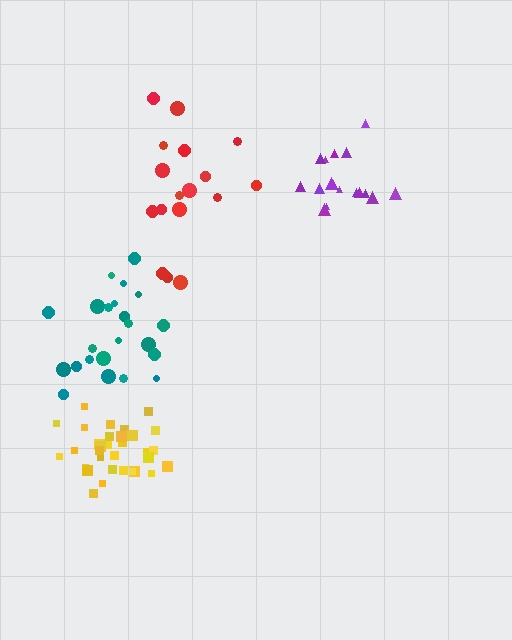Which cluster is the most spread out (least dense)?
Red.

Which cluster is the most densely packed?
Yellow.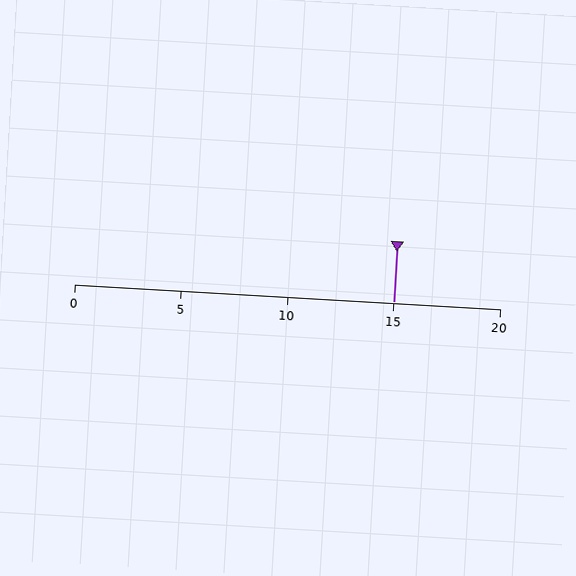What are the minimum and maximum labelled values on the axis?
The axis runs from 0 to 20.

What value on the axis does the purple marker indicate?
The marker indicates approximately 15.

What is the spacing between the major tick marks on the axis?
The major ticks are spaced 5 apart.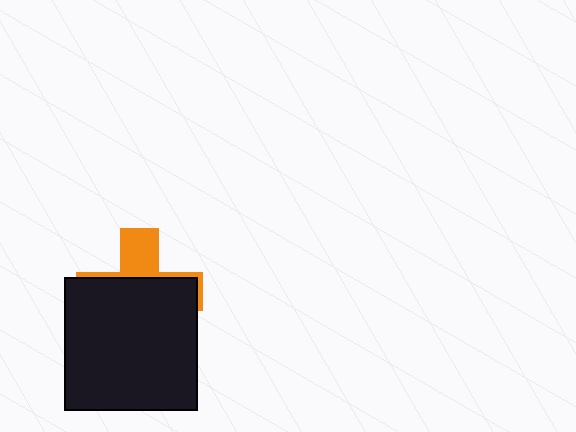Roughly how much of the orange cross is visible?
A small part of it is visible (roughly 32%).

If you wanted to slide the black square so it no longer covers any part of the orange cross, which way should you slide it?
Slide it down — that is the most direct way to separate the two shapes.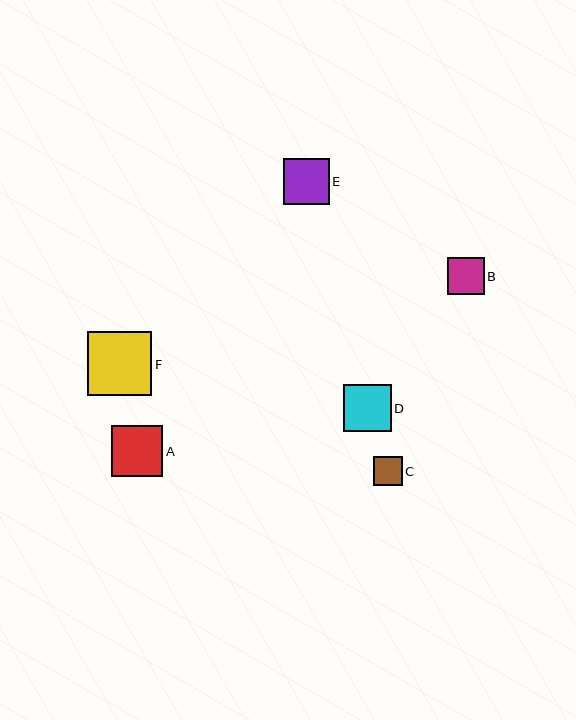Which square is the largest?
Square F is the largest with a size of approximately 65 pixels.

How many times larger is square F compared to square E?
Square F is approximately 1.4 times the size of square E.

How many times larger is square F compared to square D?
Square F is approximately 1.4 times the size of square D.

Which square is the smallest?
Square C is the smallest with a size of approximately 28 pixels.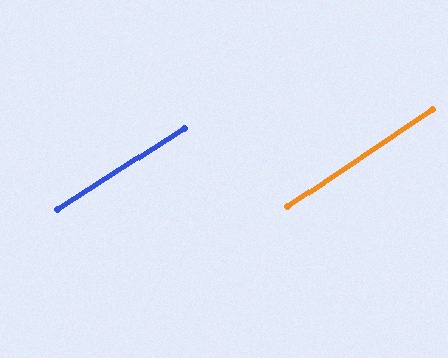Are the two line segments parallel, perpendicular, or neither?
Parallel — their directions differ by only 1.0°.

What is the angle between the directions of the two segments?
Approximately 1 degree.